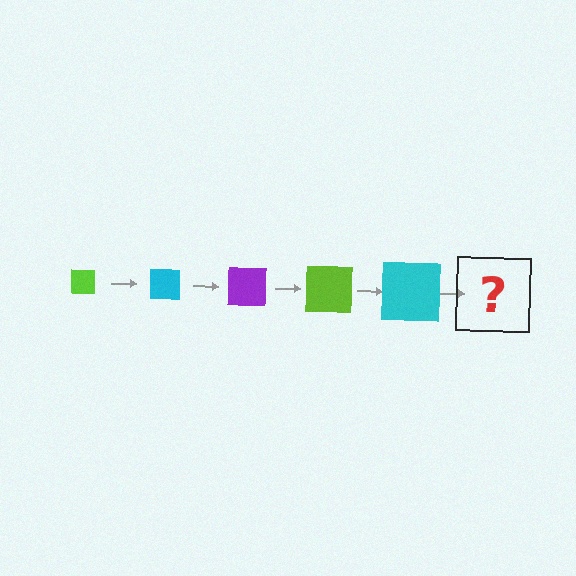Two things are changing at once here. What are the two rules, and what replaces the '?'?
The two rules are that the square grows larger each step and the color cycles through lime, cyan, and purple. The '?' should be a purple square, larger than the previous one.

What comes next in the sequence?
The next element should be a purple square, larger than the previous one.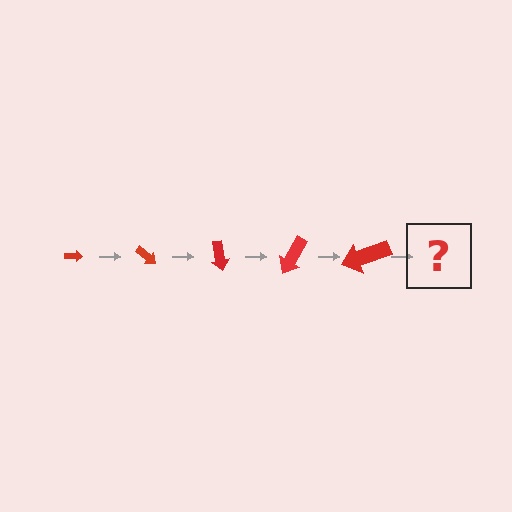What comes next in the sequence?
The next element should be an arrow, larger than the previous one and rotated 200 degrees from the start.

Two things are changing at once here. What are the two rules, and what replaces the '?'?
The two rules are that the arrow grows larger each step and it rotates 40 degrees each step. The '?' should be an arrow, larger than the previous one and rotated 200 degrees from the start.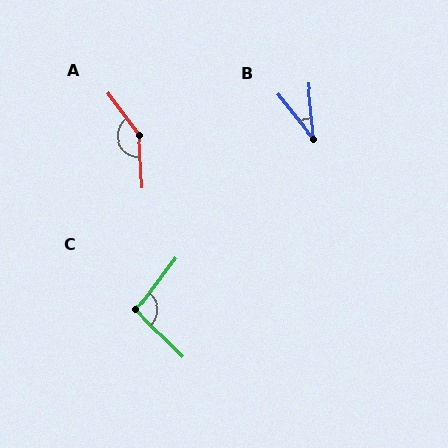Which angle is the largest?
A, at approximately 147 degrees.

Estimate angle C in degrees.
Approximately 97 degrees.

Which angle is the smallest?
B, at approximately 34 degrees.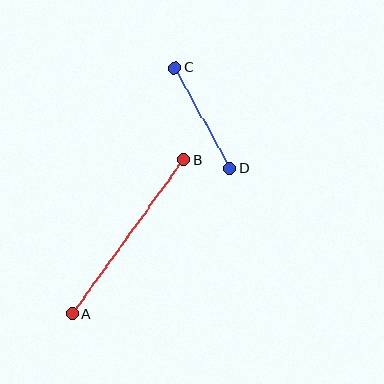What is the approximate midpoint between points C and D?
The midpoint is at approximately (202, 118) pixels.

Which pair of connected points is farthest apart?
Points A and B are farthest apart.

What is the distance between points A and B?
The distance is approximately 190 pixels.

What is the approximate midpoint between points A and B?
The midpoint is at approximately (128, 237) pixels.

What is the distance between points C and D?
The distance is approximately 115 pixels.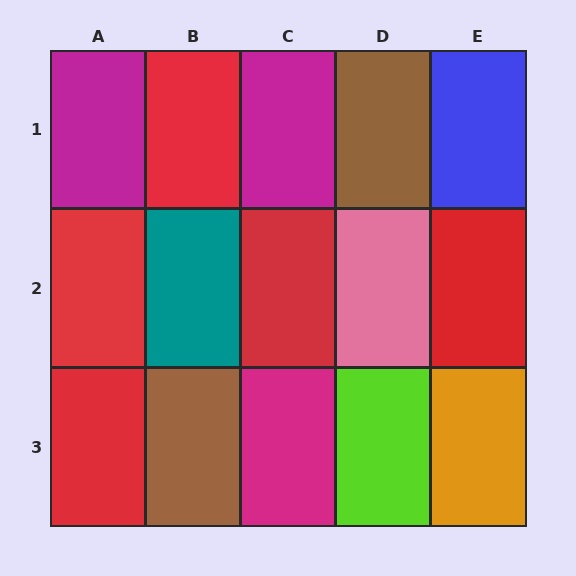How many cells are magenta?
3 cells are magenta.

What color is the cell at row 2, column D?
Pink.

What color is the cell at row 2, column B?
Teal.